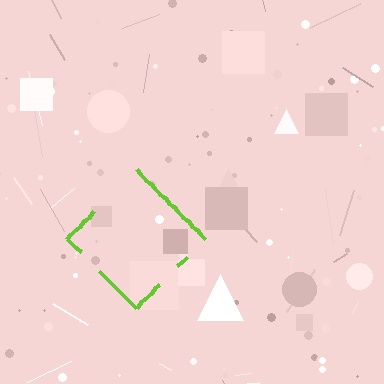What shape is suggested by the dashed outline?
The dashed outline suggests a diamond.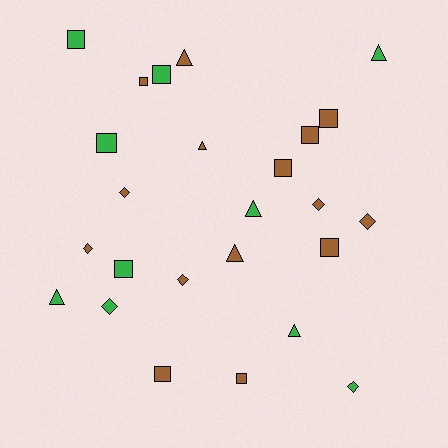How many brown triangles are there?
There are 3 brown triangles.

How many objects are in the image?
There are 25 objects.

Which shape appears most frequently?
Square, with 11 objects.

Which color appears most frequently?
Brown, with 15 objects.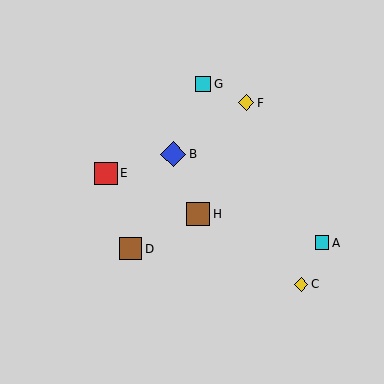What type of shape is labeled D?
Shape D is a brown square.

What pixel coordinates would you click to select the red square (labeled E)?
Click at (106, 173) to select the red square E.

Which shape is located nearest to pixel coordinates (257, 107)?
The yellow diamond (labeled F) at (246, 103) is nearest to that location.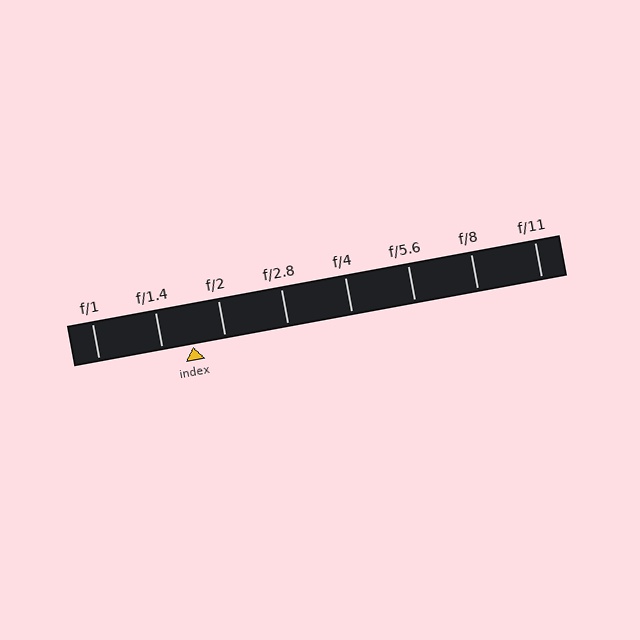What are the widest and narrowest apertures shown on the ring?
The widest aperture shown is f/1 and the narrowest is f/11.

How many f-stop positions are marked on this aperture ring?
There are 8 f-stop positions marked.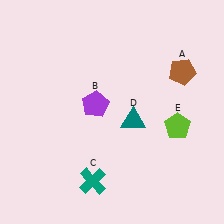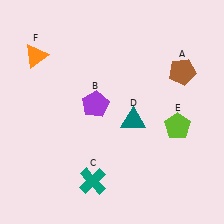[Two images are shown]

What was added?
An orange triangle (F) was added in Image 2.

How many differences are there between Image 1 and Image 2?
There is 1 difference between the two images.